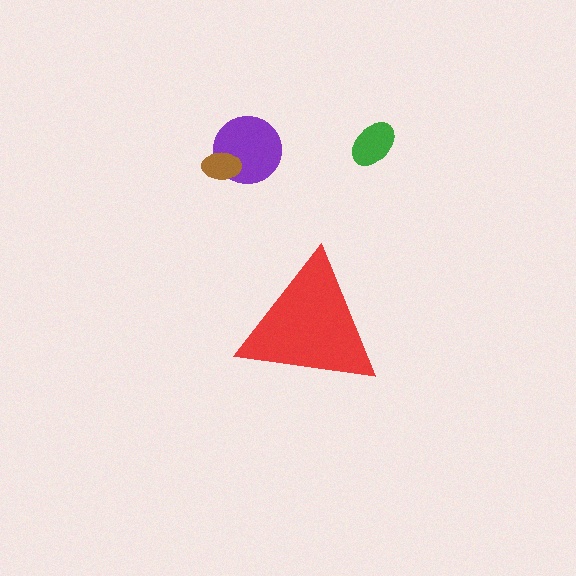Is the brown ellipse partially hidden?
No, the brown ellipse is fully visible.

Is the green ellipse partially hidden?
No, the green ellipse is fully visible.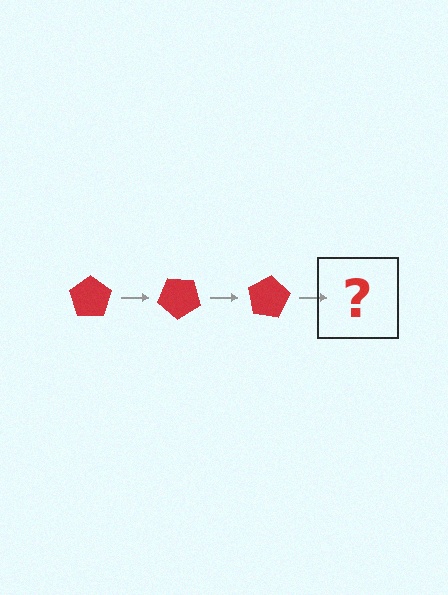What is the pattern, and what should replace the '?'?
The pattern is that the pentagon rotates 40 degrees each step. The '?' should be a red pentagon rotated 120 degrees.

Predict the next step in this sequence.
The next step is a red pentagon rotated 120 degrees.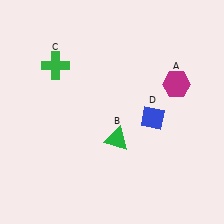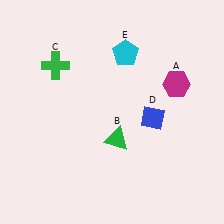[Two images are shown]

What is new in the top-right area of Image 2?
A cyan pentagon (E) was added in the top-right area of Image 2.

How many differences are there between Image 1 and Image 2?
There is 1 difference between the two images.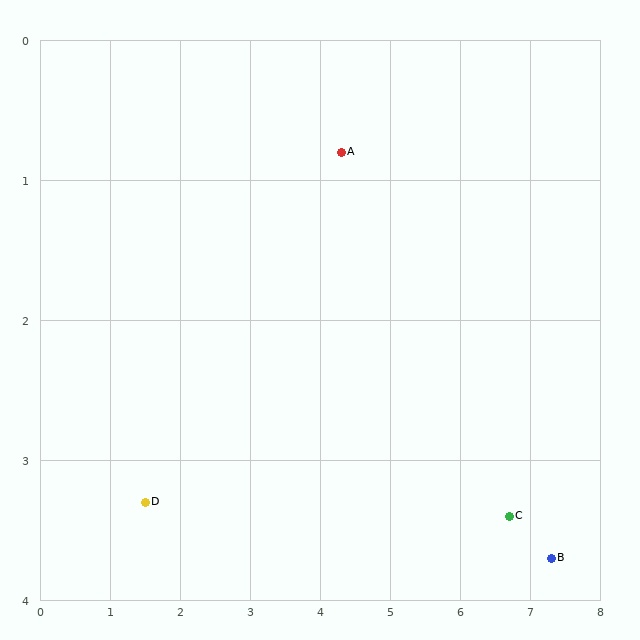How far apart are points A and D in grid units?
Points A and D are about 3.8 grid units apart.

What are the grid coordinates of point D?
Point D is at approximately (1.5, 3.3).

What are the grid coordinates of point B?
Point B is at approximately (7.3, 3.7).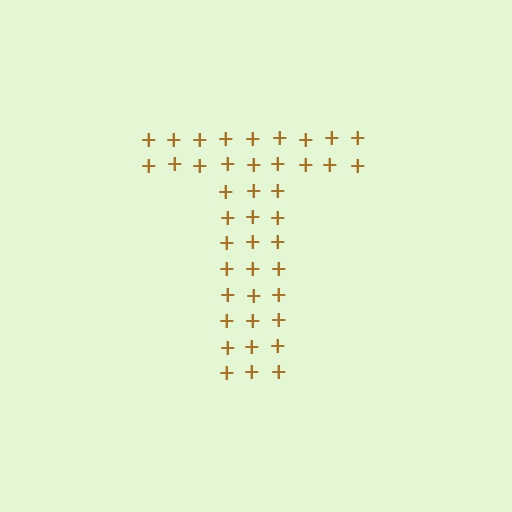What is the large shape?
The large shape is the letter T.